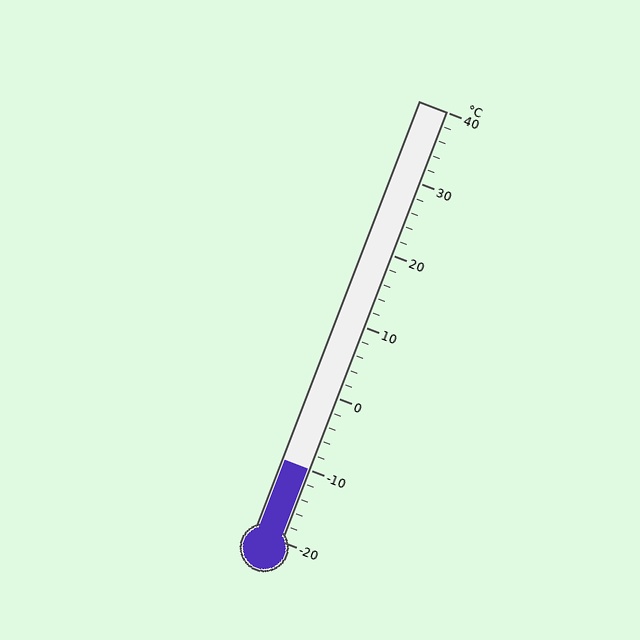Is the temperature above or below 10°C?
The temperature is below 10°C.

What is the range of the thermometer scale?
The thermometer scale ranges from -20°C to 40°C.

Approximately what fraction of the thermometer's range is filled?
The thermometer is filled to approximately 15% of its range.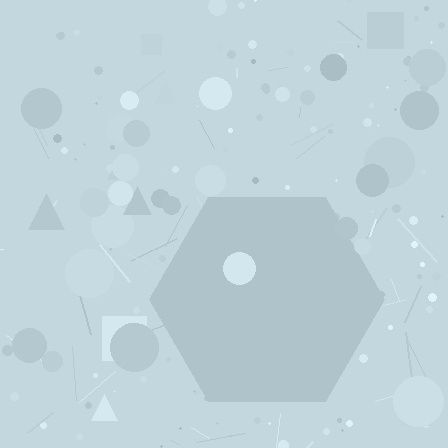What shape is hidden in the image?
A hexagon is hidden in the image.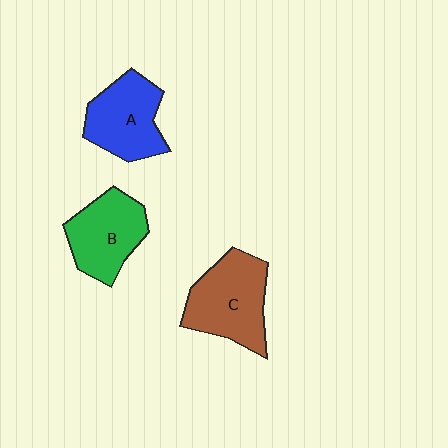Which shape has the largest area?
Shape C (brown).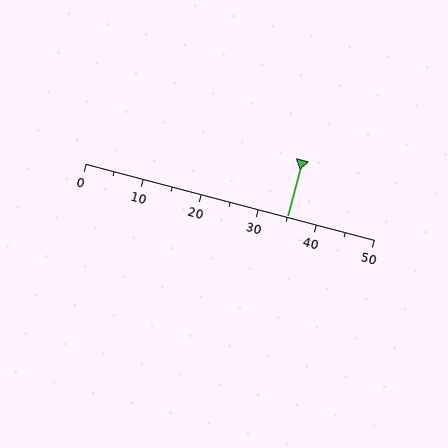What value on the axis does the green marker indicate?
The marker indicates approximately 35.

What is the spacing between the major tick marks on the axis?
The major ticks are spaced 10 apart.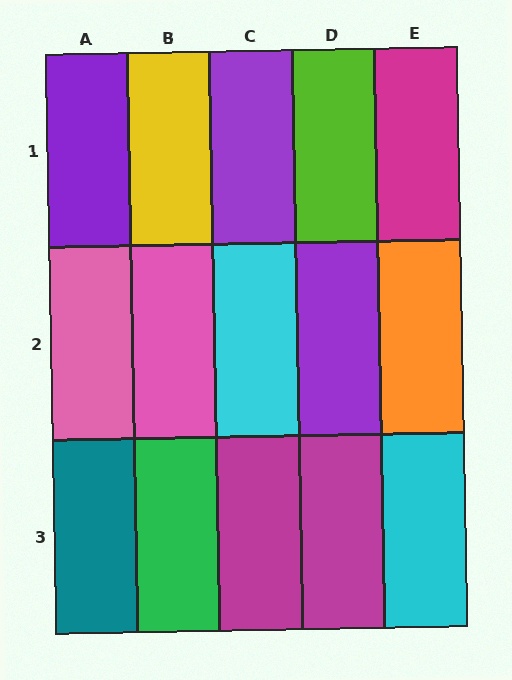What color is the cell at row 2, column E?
Orange.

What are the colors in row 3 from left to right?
Teal, green, magenta, magenta, cyan.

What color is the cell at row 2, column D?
Purple.